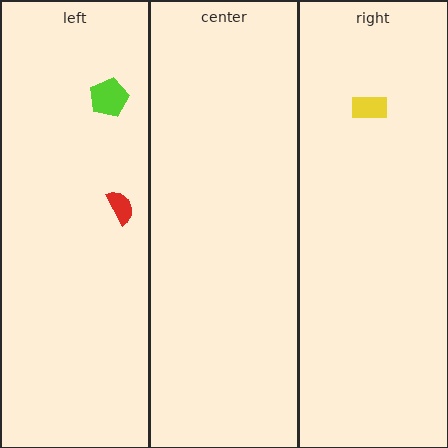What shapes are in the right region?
The yellow rectangle.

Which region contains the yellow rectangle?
The right region.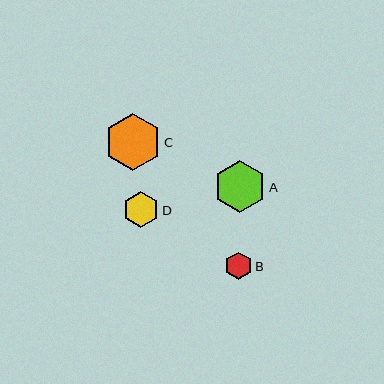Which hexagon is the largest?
Hexagon C is the largest with a size of approximately 57 pixels.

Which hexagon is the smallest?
Hexagon B is the smallest with a size of approximately 27 pixels.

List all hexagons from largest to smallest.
From largest to smallest: C, A, D, B.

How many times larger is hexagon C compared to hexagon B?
Hexagon C is approximately 2.1 times the size of hexagon B.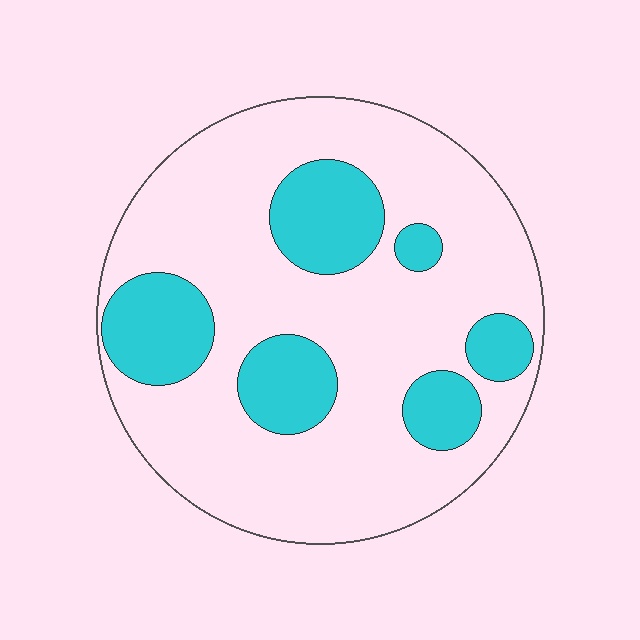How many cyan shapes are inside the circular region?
6.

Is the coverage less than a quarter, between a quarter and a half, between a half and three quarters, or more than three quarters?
Less than a quarter.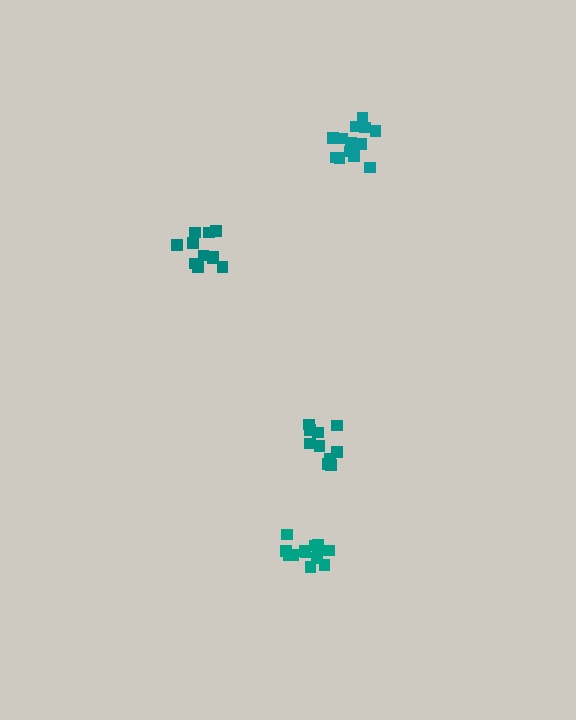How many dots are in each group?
Group 1: 10 dots, Group 2: 11 dots, Group 3: 13 dots, Group 4: 13 dots (47 total).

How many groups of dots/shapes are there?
There are 4 groups.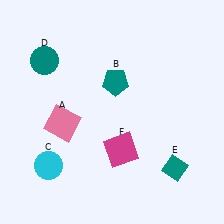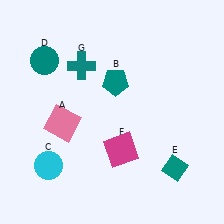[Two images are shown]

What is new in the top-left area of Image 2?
A teal cross (G) was added in the top-left area of Image 2.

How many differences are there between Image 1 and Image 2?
There is 1 difference between the two images.